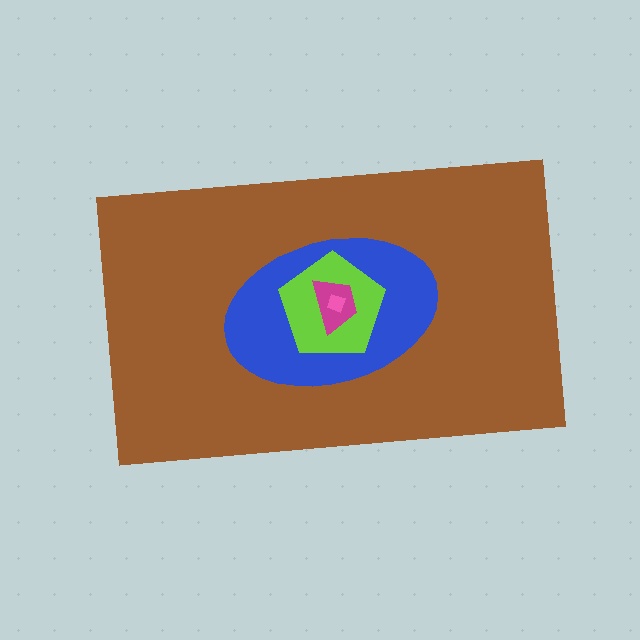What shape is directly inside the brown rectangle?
The blue ellipse.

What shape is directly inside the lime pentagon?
The magenta trapezoid.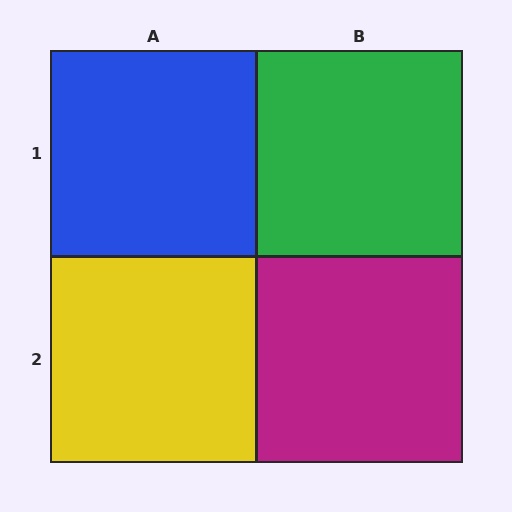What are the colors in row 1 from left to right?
Blue, green.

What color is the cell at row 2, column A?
Yellow.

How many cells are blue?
1 cell is blue.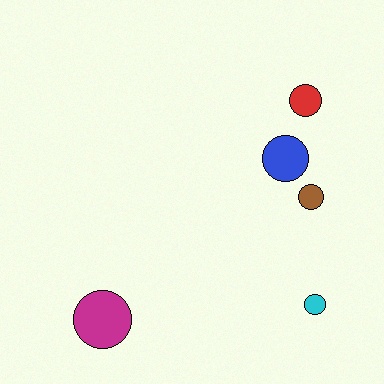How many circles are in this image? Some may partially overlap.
There are 5 circles.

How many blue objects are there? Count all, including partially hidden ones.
There is 1 blue object.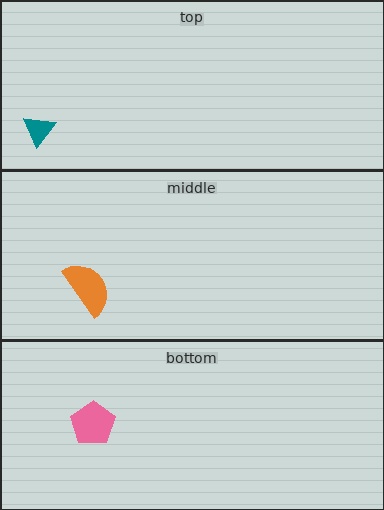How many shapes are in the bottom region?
1.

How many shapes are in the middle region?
1.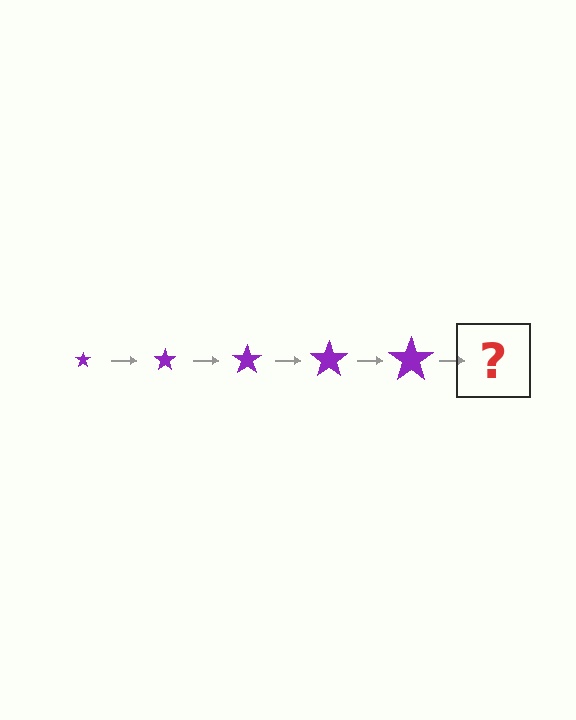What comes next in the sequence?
The next element should be a purple star, larger than the previous one.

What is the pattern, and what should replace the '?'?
The pattern is that the star gets progressively larger each step. The '?' should be a purple star, larger than the previous one.